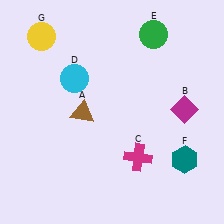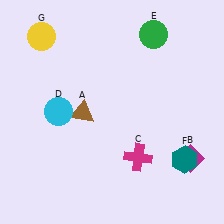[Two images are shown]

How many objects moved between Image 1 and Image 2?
2 objects moved between the two images.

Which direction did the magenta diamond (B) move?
The magenta diamond (B) moved down.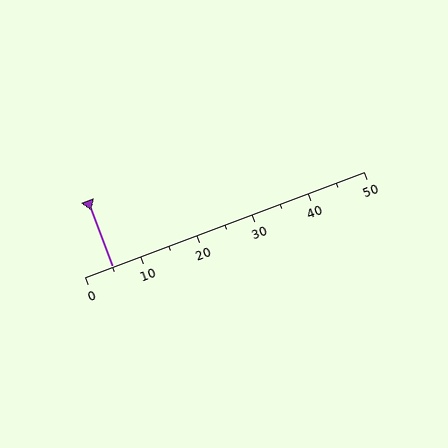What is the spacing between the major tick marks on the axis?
The major ticks are spaced 10 apart.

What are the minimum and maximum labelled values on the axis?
The axis runs from 0 to 50.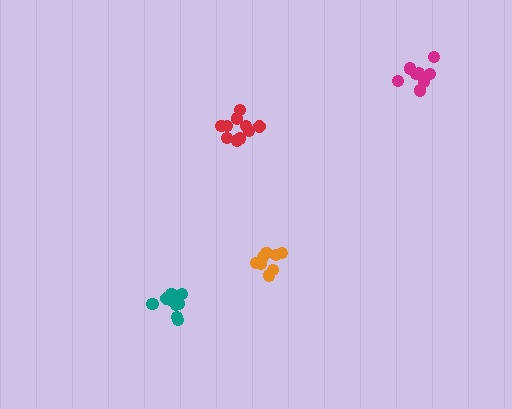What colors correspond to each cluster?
The clusters are colored: magenta, red, orange, teal.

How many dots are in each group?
Group 1: 8 dots, Group 2: 10 dots, Group 3: 8 dots, Group 4: 11 dots (37 total).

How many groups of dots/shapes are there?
There are 4 groups.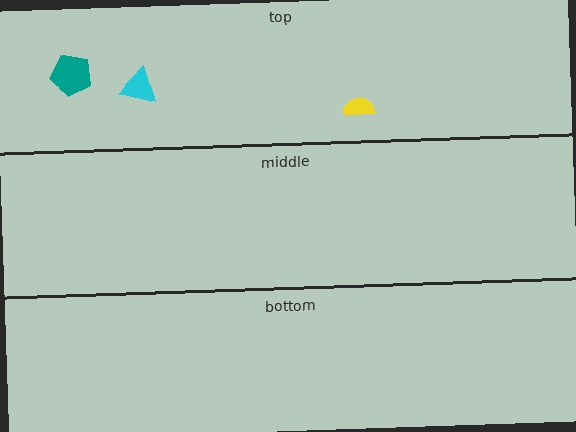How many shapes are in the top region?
3.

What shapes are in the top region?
The cyan triangle, the teal pentagon, the yellow semicircle.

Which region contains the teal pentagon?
The top region.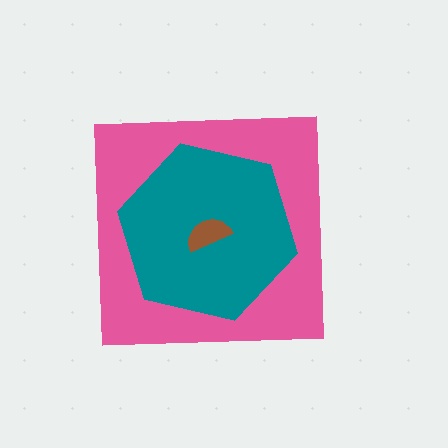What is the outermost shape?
The pink square.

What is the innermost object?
The brown semicircle.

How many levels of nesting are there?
3.